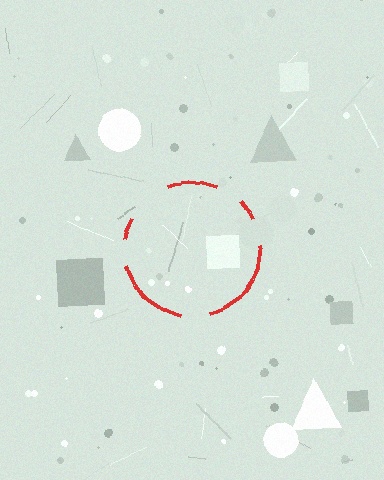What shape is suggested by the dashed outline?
The dashed outline suggests a circle.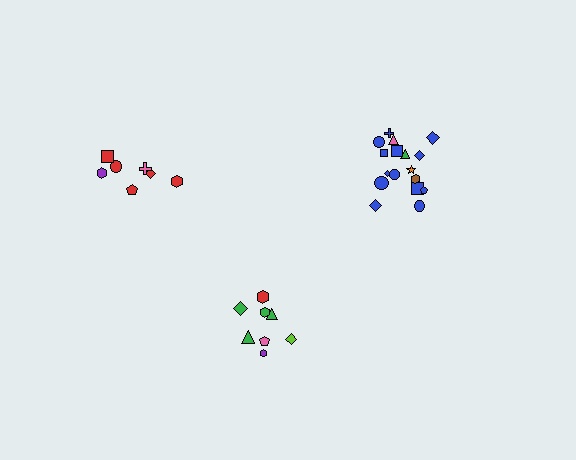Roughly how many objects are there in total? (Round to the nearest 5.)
Roughly 35 objects in total.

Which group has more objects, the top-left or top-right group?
The top-right group.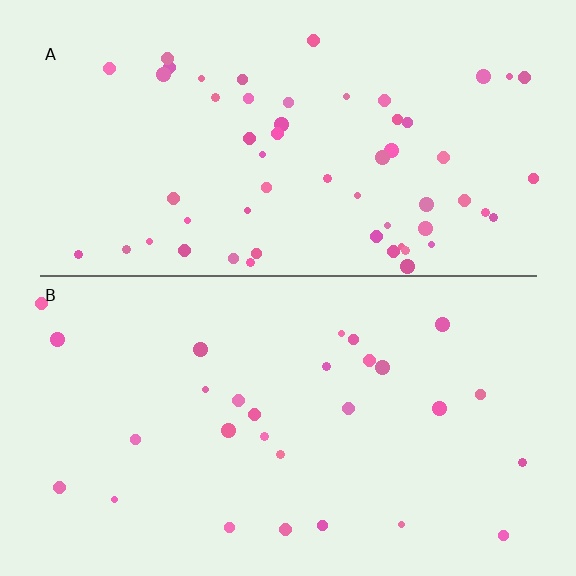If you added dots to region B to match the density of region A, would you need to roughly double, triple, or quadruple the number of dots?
Approximately double.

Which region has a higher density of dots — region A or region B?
A (the top).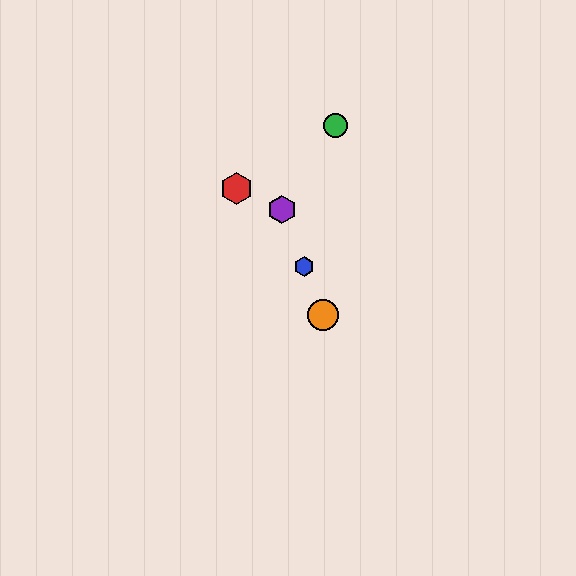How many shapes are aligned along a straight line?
4 shapes (the blue hexagon, the yellow circle, the purple hexagon, the orange circle) are aligned along a straight line.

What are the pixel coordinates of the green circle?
The green circle is at (335, 125).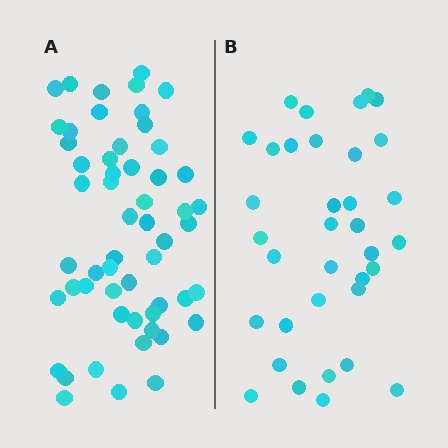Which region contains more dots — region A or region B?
Region A (the left region) has more dots.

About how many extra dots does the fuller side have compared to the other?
Region A has approximately 20 more dots than region B.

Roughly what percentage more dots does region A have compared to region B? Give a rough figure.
About 55% more.